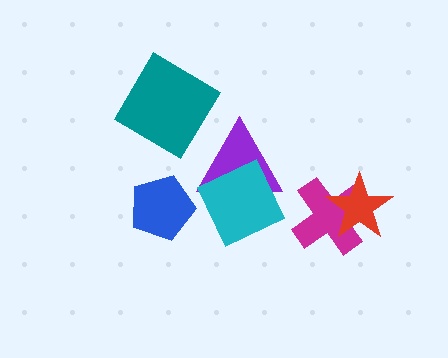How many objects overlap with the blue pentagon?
0 objects overlap with the blue pentagon.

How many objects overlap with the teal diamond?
0 objects overlap with the teal diamond.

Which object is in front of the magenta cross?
The red star is in front of the magenta cross.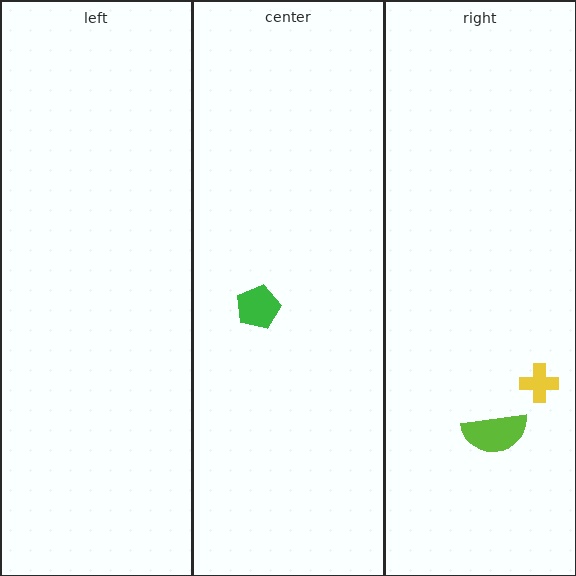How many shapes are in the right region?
2.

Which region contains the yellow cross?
The right region.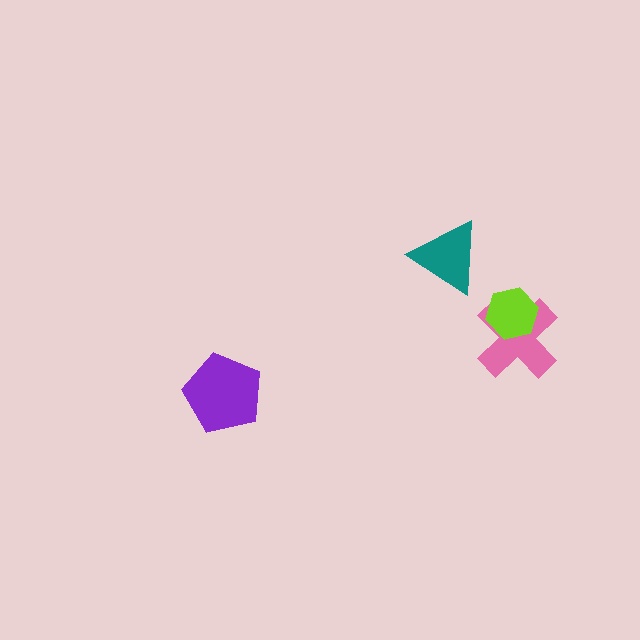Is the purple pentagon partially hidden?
No, no other shape covers it.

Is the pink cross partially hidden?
Yes, it is partially covered by another shape.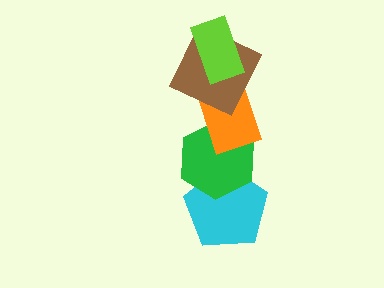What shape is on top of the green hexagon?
The orange rectangle is on top of the green hexagon.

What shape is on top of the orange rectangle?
The brown square is on top of the orange rectangle.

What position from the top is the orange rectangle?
The orange rectangle is 3rd from the top.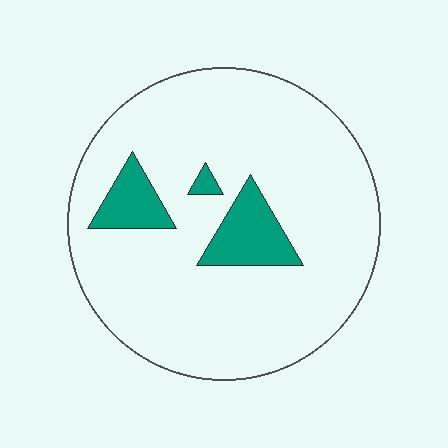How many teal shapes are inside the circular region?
3.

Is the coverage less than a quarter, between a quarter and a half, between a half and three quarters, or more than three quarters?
Less than a quarter.